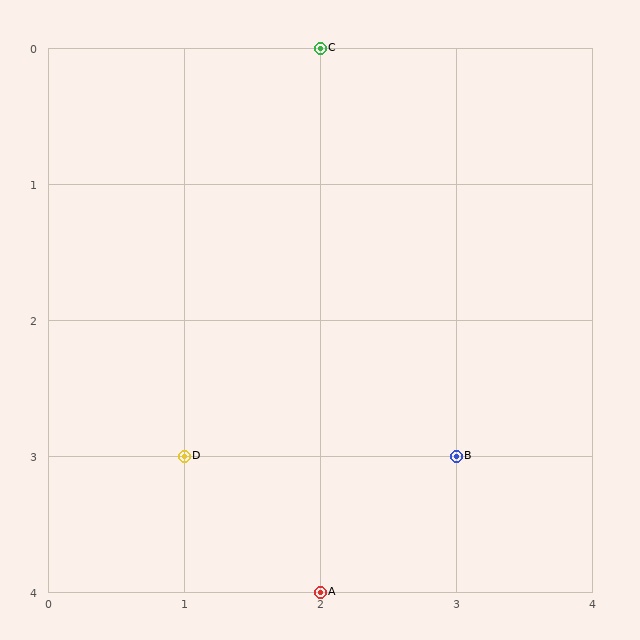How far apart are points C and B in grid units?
Points C and B are 1 column and 3 rows apart (about 3.2 grid units diagonally).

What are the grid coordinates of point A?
Point A is at grid coordinates (2, 4).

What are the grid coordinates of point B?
Point B is at grid coordinates (3, 3).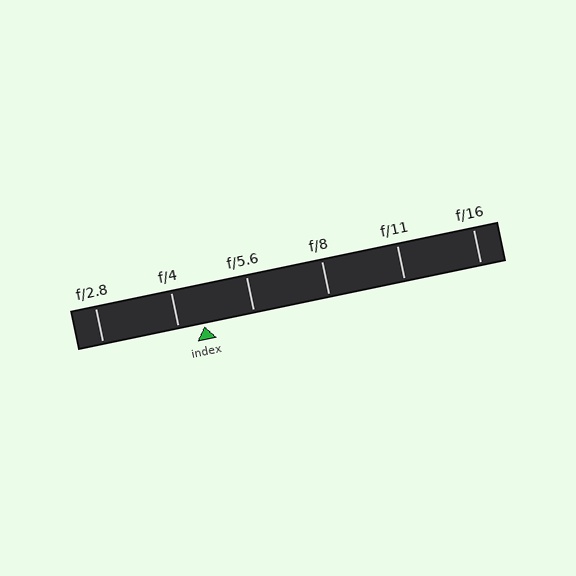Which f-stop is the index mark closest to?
The index mark is closest to f/4.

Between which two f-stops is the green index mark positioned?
The index mark is between f/4 and f/5.6.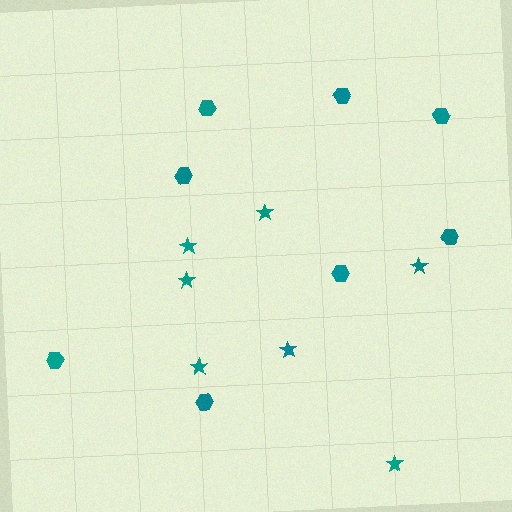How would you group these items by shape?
There are 2 groups: one group of hexagons (8) and one group of stars (7).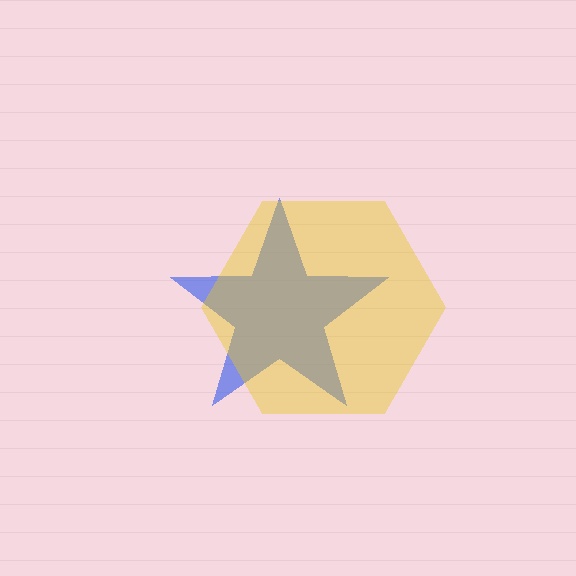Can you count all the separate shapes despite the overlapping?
Yes, there are 2 separate shapes.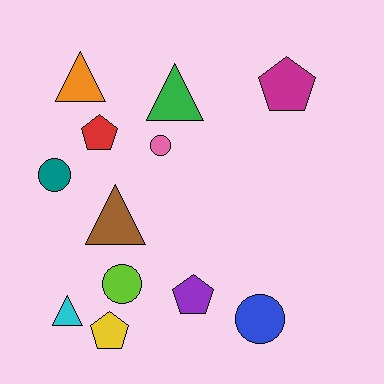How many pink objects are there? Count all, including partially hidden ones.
There is 1 pink object.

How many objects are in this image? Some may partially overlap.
There are 12 objects.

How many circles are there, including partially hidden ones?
There are 4 circles.